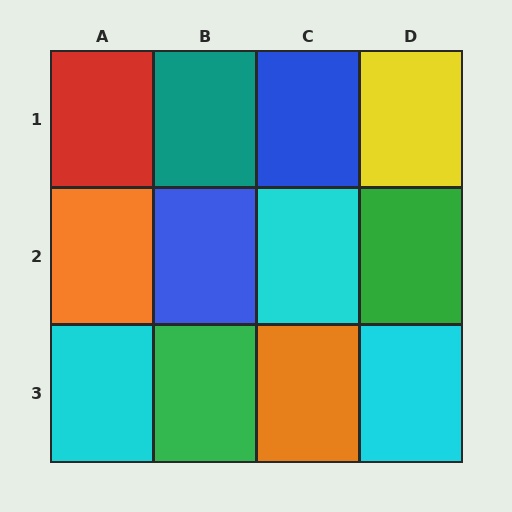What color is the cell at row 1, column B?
Teal.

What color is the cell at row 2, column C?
Cyan.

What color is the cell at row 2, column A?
Orange.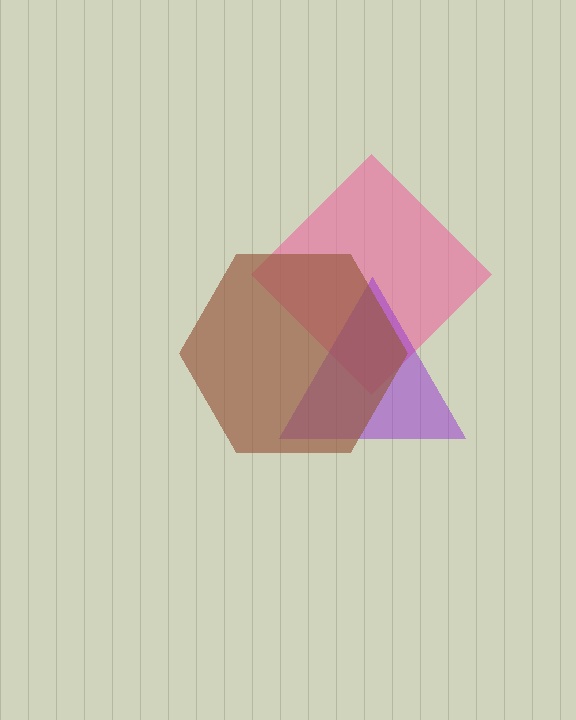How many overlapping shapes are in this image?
There are 3 overlapping shapes in the image.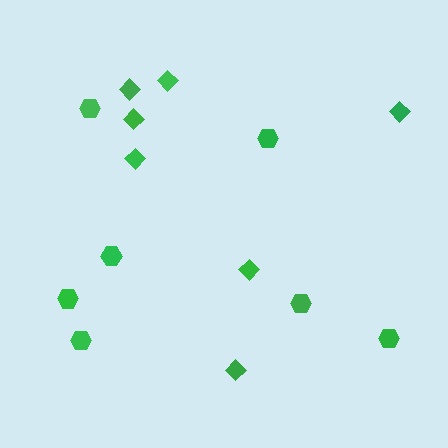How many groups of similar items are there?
There are 2 groups: one group of hexagons (7) and one group of diamonds (7).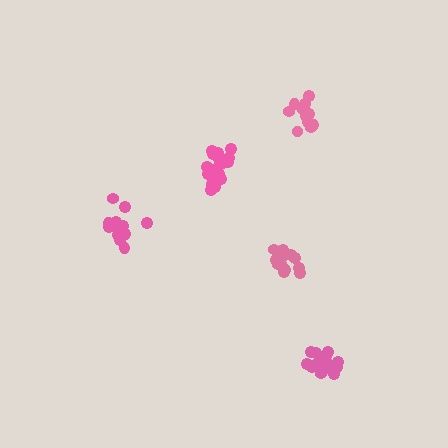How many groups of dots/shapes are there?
There are 5 groups.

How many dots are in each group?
Group 1: 16 dots, Group 2: 13 dots, Group 3: 12 dots, Group 4: 15 dots, Group 5: 17 dots (73 total).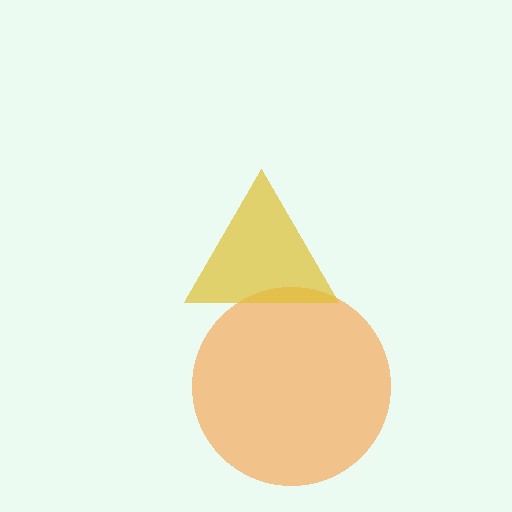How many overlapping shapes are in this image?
There are 2 overlapping shapes in the image.